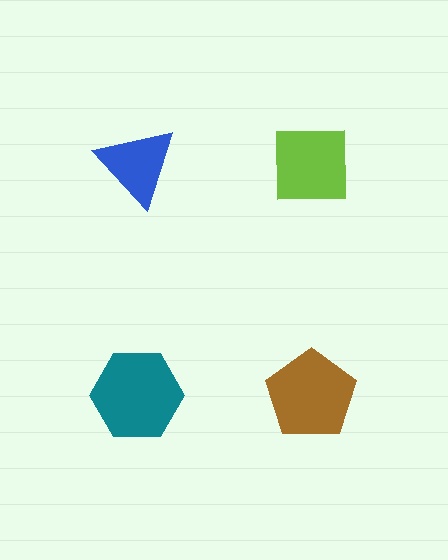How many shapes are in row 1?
2 shapes.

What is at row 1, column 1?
A blue triangle.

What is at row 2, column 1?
A teal hexagon.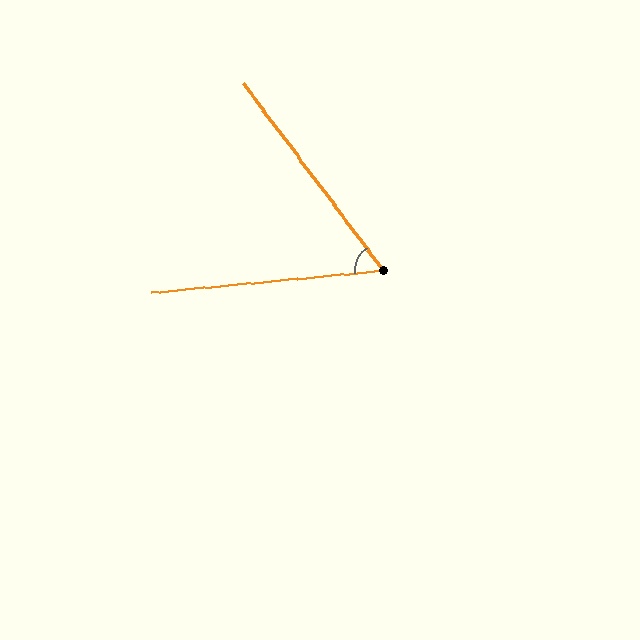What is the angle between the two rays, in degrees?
Approximately 59 degrees.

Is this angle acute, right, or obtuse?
It is acute.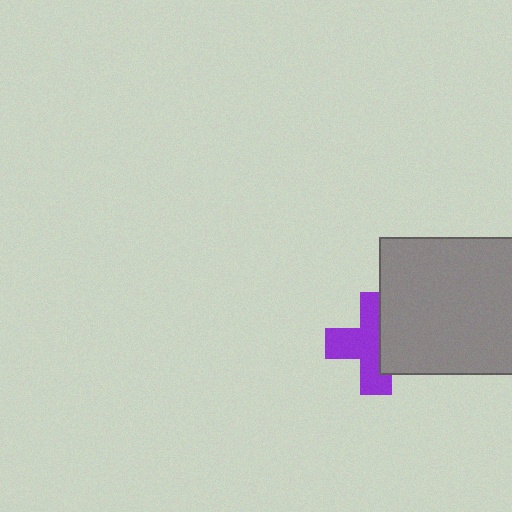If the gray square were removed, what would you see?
You would see the complete purple cross.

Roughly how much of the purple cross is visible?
About half of it is visible (roughly 61%).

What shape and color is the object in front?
The object in front is a gray square.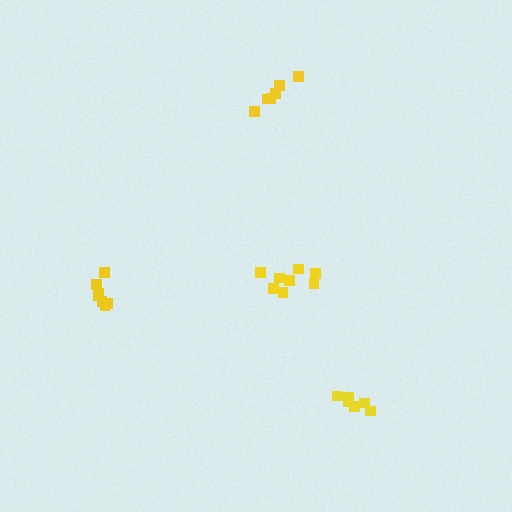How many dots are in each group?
Group 1: 6 dots, Group 2: 8 dots, Group 3: 6 dots, Group 4: 7 dots (27 total).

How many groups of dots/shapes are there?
There are 4 groups.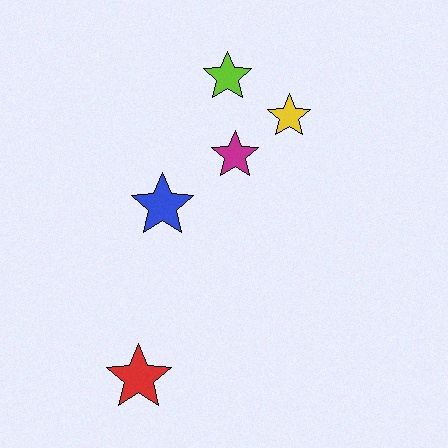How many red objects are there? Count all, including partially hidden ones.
There is 1 red object.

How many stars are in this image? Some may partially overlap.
There are 5 stars.